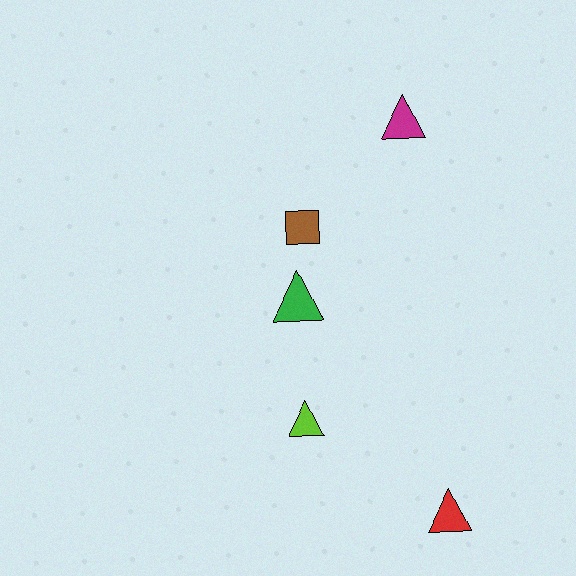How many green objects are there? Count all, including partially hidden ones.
There is 1 green object.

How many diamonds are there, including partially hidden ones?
There are no diamonds.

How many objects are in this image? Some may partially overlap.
There are 5 objects.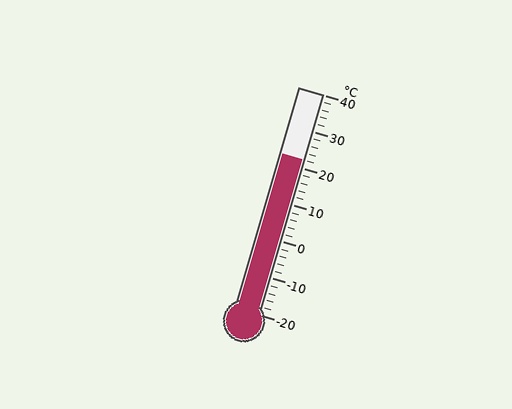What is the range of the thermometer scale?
The thermometer scale ranges from -20°C to 40°C.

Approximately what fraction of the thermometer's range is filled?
The thermometer is filled to approximately 70% of its range.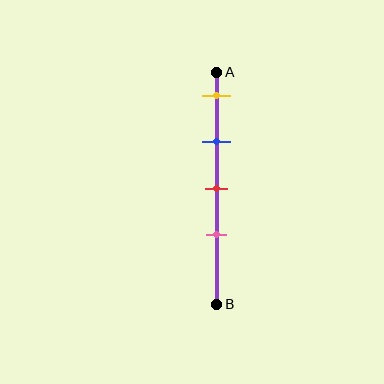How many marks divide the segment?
There are 4 marks dividing the segment.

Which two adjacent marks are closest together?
The red and pink marks are the closest adjacent pair.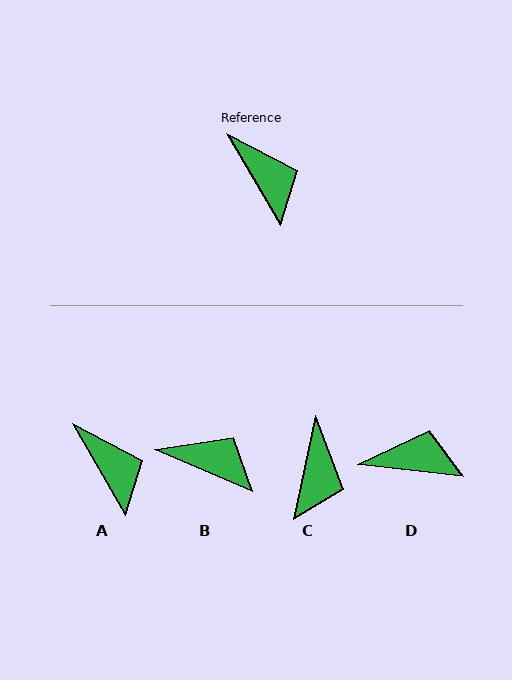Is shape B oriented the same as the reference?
No, it is off by about 36 degrees.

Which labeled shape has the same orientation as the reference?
A.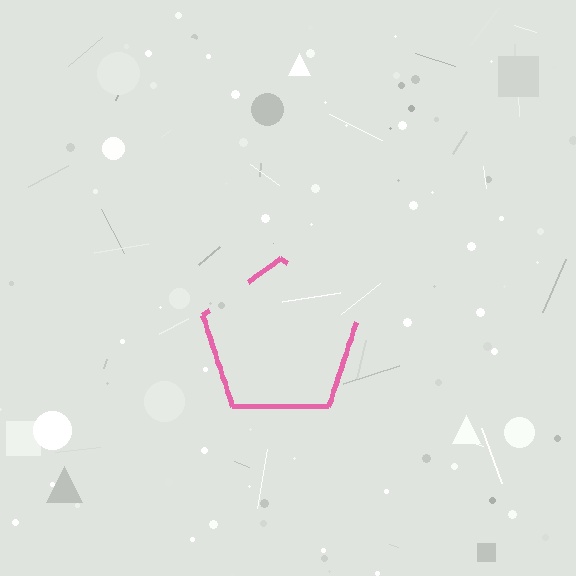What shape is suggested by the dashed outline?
The dashed outline suggests a pentagon.